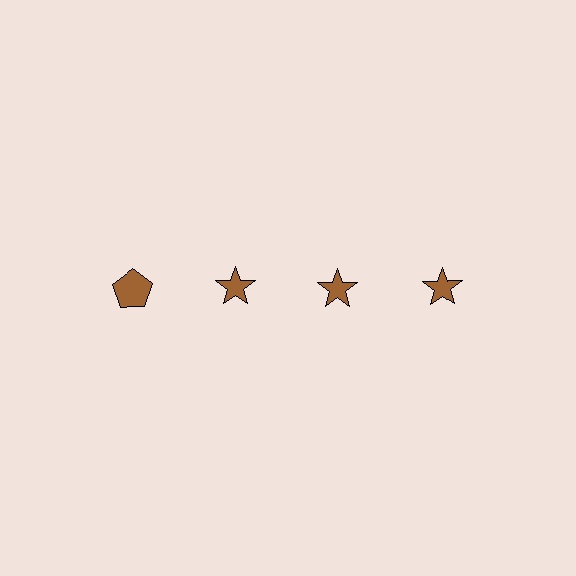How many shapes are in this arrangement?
There are 4 shapes arranged in a grid pattern.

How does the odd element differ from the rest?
It has a different shape: pentagon instead of star.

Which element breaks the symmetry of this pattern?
The brown pentagon in the top row, leftmost column breaks the symmetry. All other shapes are brown stars.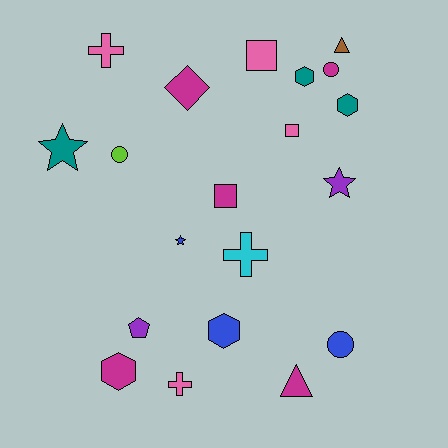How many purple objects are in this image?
There are 2 purple objects.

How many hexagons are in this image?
There are 4 hexagons.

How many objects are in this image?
There are 20 objects.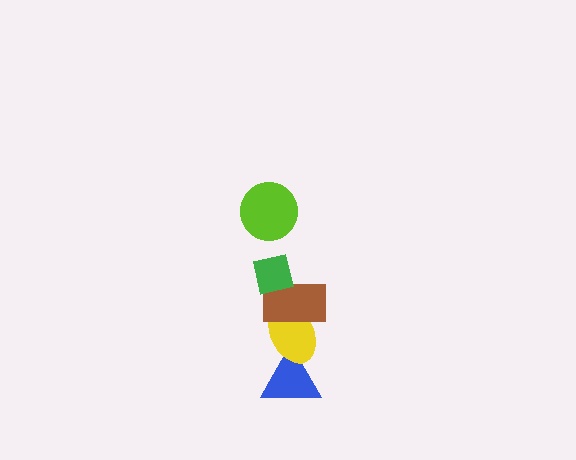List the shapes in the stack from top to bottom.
From top to bottom: the lime circle, the green square, the brown rectangle, the yellow ellipse, the blue triangle.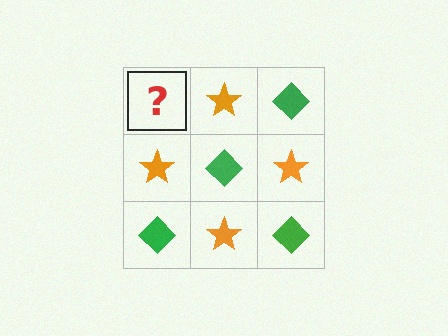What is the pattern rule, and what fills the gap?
The rule is that it alternates green diamond and orange star in a checkerboard pattern. The gap should be filled with a green diamond.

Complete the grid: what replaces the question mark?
The question mark should be replaced with a green diamond.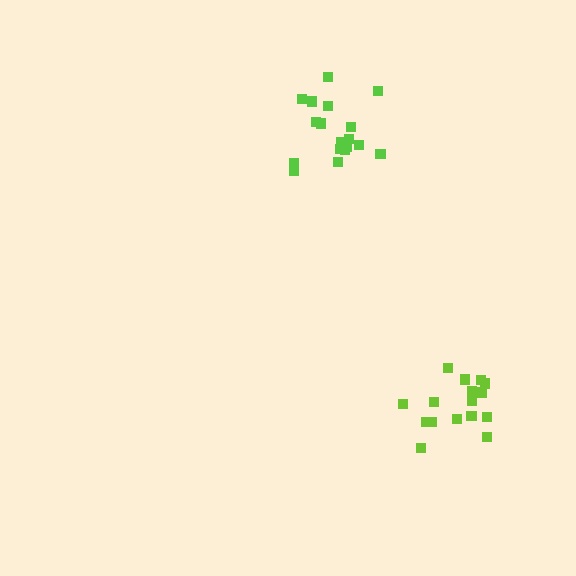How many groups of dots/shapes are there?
There are 2 groups.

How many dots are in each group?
Group 1: 18 dots, Group 2: 17 dots (35 total).